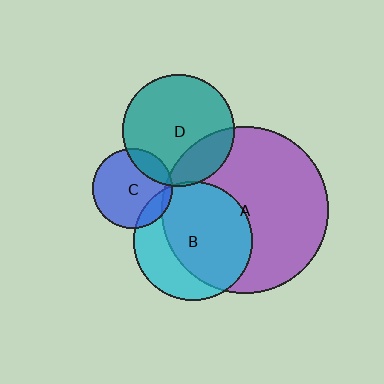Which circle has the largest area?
Circle A (purple).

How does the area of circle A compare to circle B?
Approximately 2.0 times.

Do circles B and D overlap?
Yes.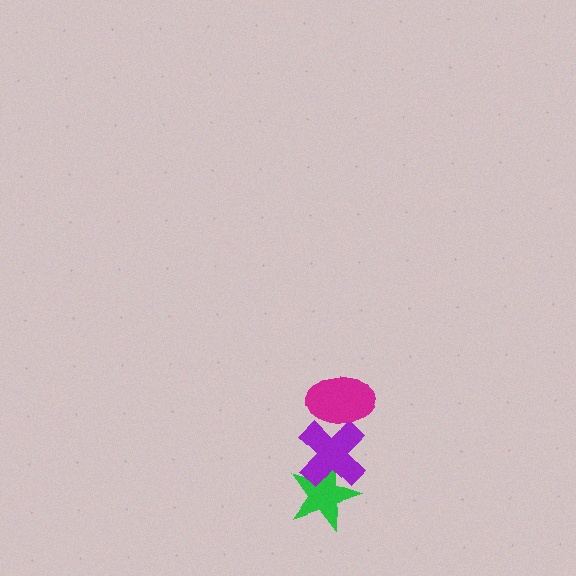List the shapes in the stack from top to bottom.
From top to bottom: the magenta ellipse, the purple cross, the green star.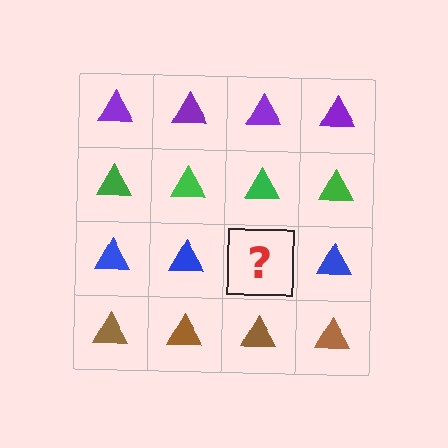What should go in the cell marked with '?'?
The missing cell should contain a blue triangle.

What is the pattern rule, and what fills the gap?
The rule is that each row has a consistent color. The gap should be filled with a blue triangle.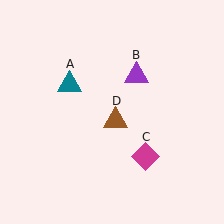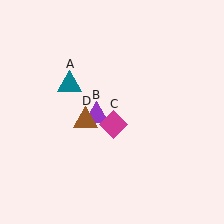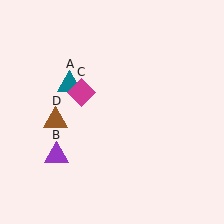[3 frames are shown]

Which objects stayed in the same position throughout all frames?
Teal triangle (object A) remained stationary.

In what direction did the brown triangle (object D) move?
The brown triangle (object D) moved left.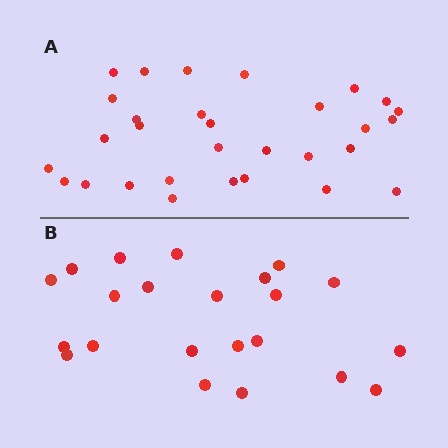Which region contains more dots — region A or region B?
Region A (the top region) has more dots.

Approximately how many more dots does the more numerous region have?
Region A has roughly 8 or so more dots than region B.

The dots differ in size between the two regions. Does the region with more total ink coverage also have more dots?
No. Region B has more total ink coverage because its dots are larger, but region A actually contains more individual dots. Total area can be misleading — the number of items is what matters here.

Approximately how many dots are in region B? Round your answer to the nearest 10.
About 20 dots. (The exact count is 22, which rounds to 20.)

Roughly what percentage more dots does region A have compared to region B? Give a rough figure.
About 35% more.